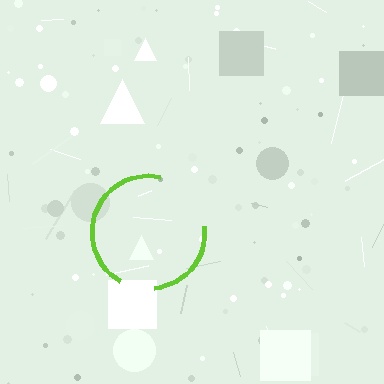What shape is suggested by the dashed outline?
The dashed outline suggests a circle.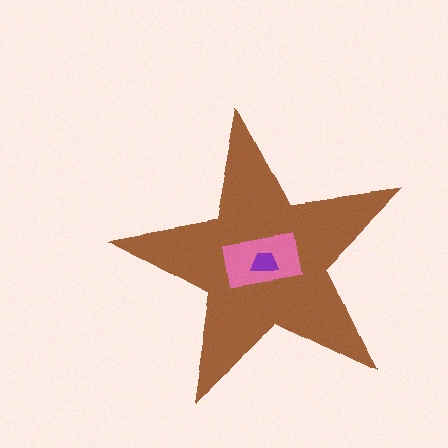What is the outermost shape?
The brown star.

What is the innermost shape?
The purple trapezoid.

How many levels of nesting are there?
3.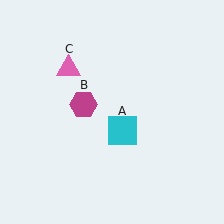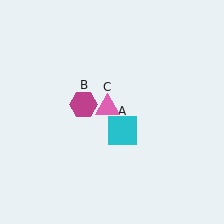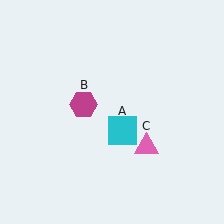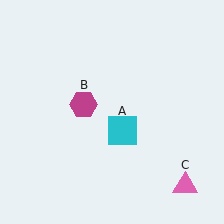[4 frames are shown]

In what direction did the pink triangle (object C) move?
The pink triangle (object C) moved down and to the right.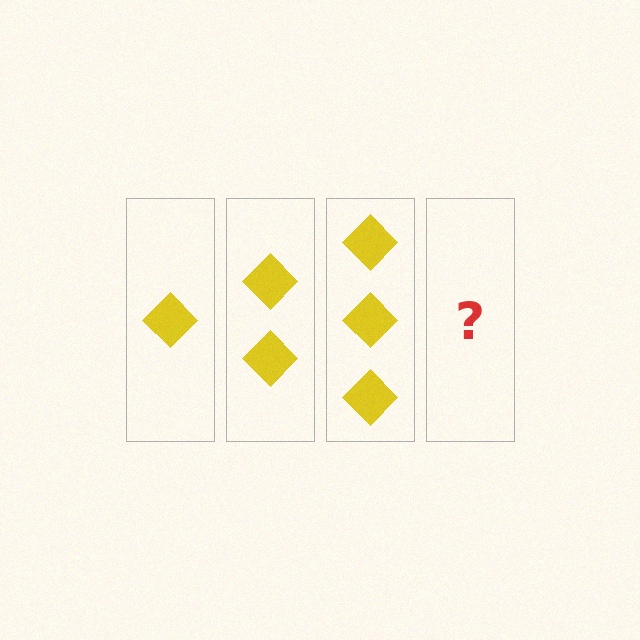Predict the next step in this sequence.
The next step is 4 diamonds.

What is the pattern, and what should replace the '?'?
The pattern is that each step adds one more diamond. The '?' should be 4 diamonds.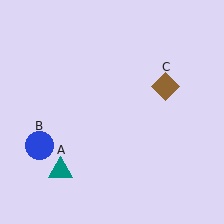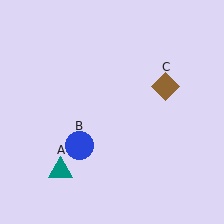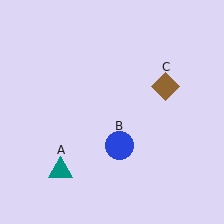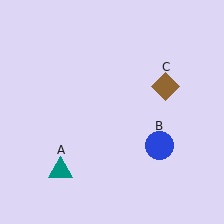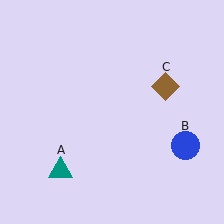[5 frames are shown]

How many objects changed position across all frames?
1 object changed position: blue circle (object B).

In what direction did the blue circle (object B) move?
The blue circle (object B) moved right.